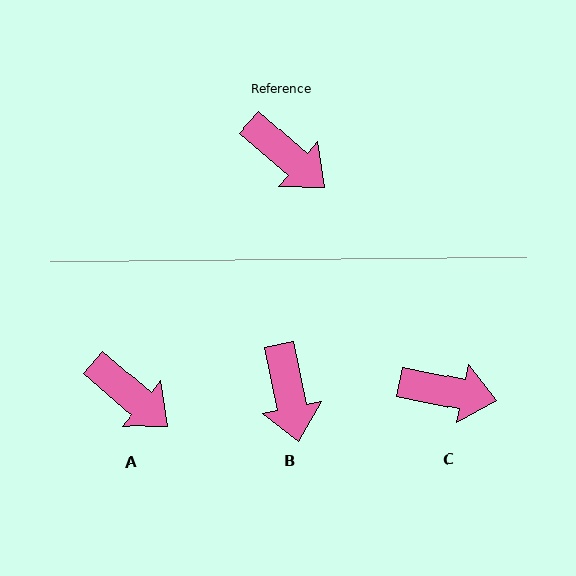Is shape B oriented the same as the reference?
No, it is off by about 38 degrees.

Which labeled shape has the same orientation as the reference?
A.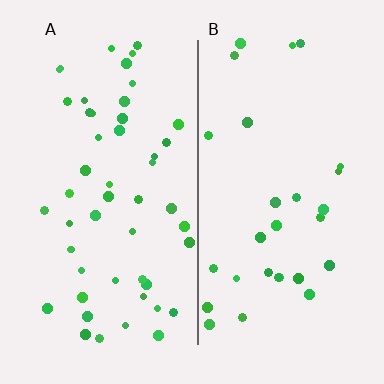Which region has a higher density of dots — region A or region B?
A (the left).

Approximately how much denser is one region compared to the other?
Approximately 1.7× — region A over region B.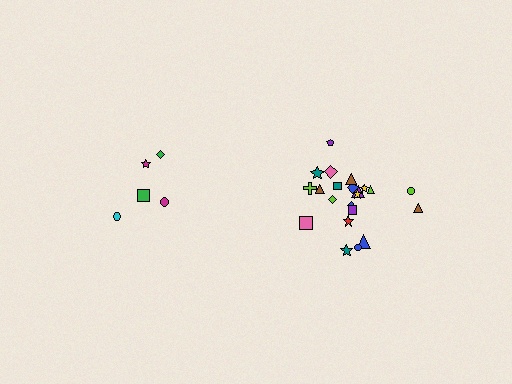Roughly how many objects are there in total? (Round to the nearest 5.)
Roughly 25 objects in total.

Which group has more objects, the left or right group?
The right group.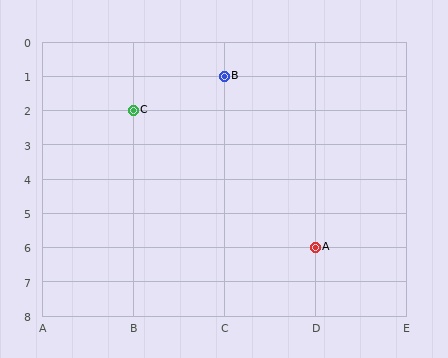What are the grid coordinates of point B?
Point B is at grid coordinates (C, 1).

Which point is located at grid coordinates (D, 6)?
Point A is at (D, 6).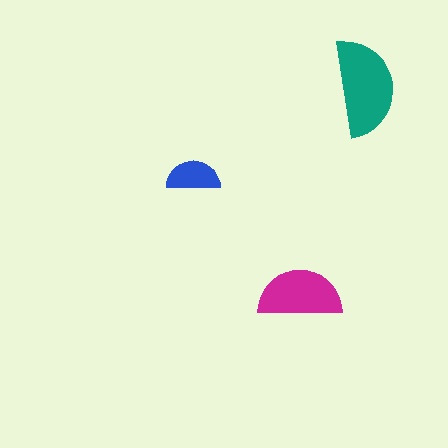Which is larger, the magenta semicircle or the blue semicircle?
The magenta one.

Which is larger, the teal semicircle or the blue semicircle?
The teal one.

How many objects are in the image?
There are 3 objects in the image.